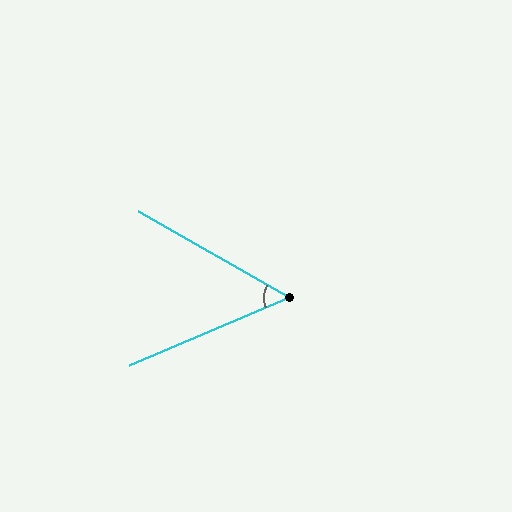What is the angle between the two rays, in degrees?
Approximately 53 degrees.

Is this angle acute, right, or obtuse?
It is acute.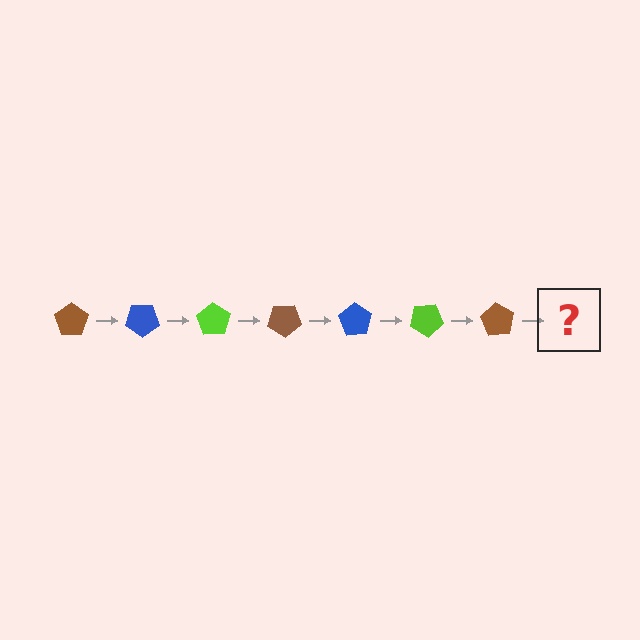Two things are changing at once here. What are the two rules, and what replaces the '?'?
The two rules are that it rotates 35 degrees each step and the color cycles through brown, blue, and lime. The '?' should be a blue pentagon, rotated 245 degrees from the start.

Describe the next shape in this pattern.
It should be a blue pentagon, rotated 245 degrees from the start.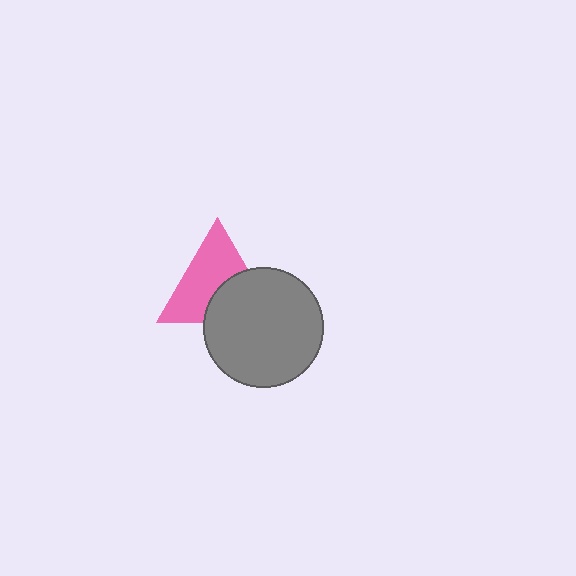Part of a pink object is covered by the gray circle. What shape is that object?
It is a triangle.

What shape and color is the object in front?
The object in front is a gray circle.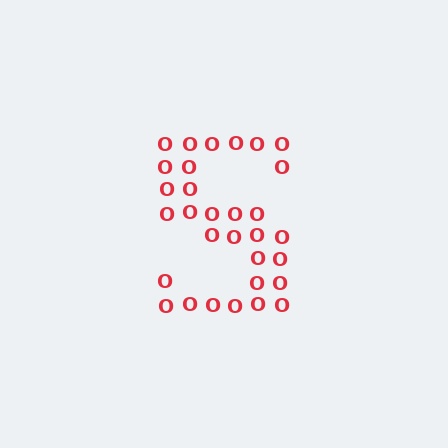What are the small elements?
The small elements are letter O's.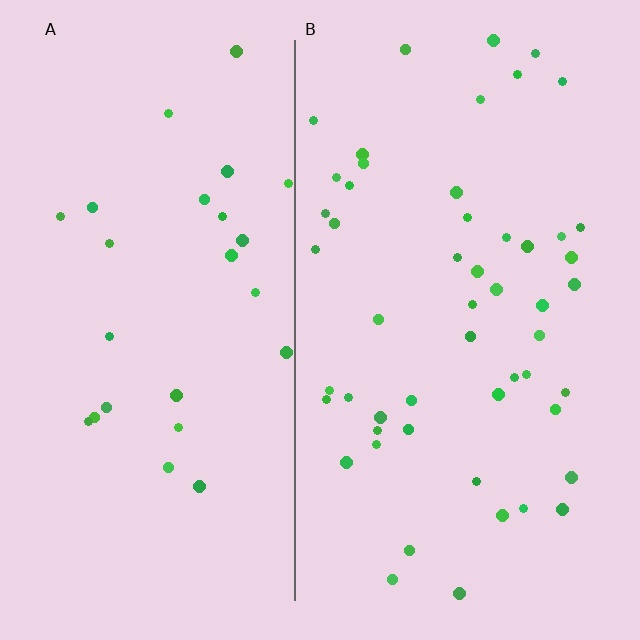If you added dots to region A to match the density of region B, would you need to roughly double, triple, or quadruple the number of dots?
Approximately double.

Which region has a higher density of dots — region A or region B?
B (the right).